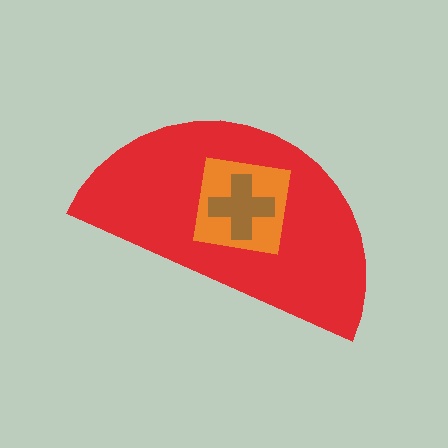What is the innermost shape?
The brown cross.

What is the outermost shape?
The red semicircle.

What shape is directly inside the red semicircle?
The orange square.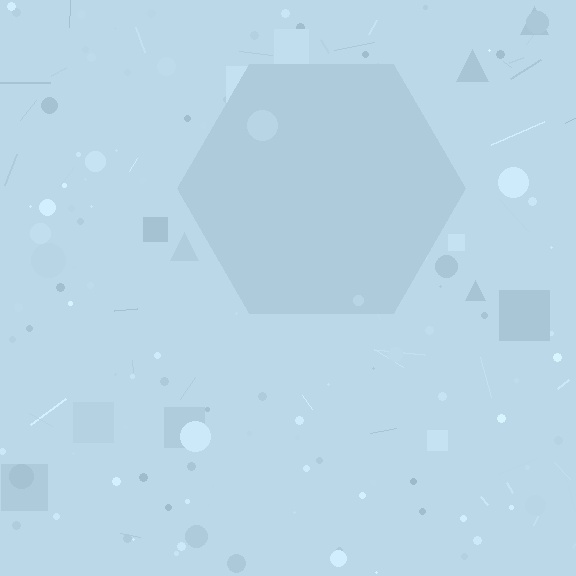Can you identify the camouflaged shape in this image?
The camouflaged shape is a hexagon.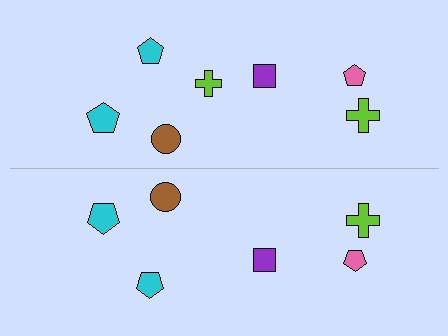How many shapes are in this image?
There are 13 shapes in this image.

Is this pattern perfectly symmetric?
No, the pattern is not perfectly symmetric. A lime cross is missing from the bottom side.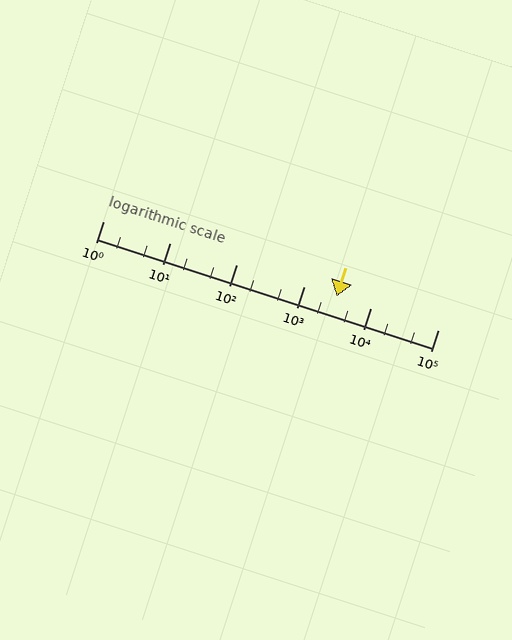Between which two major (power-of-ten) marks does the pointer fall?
The pointer is between 1000 and 10000.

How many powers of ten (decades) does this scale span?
The scale spans 5 decades, from 1 to 100000.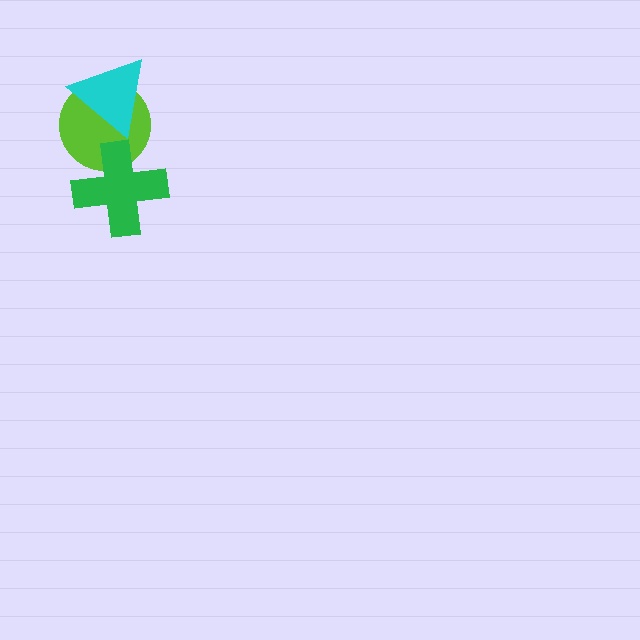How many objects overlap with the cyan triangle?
1 object overlaps with the cyan triangle.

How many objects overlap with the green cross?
1 object overlaps with the green cross.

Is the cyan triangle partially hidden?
No, no other shape covers it.